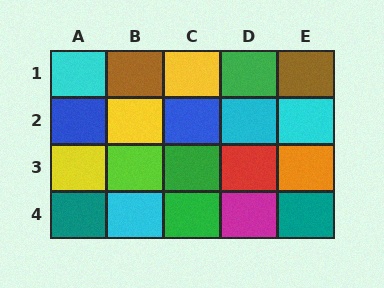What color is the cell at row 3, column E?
Orange.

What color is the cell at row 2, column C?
Blue.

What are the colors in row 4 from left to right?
Teal, cyan, green, magenta, teal.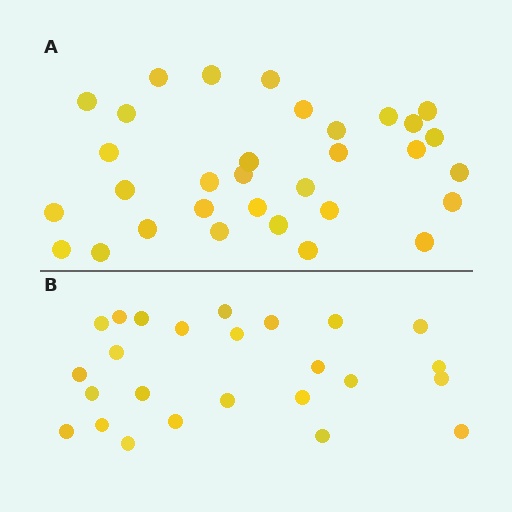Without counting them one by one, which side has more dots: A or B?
Region A (the top region) has more dots.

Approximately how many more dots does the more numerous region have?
Region A has roughly 8 or so more dots than region B.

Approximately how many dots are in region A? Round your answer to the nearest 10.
About 30 dots. (The exact count is 32, which rounds to 30.)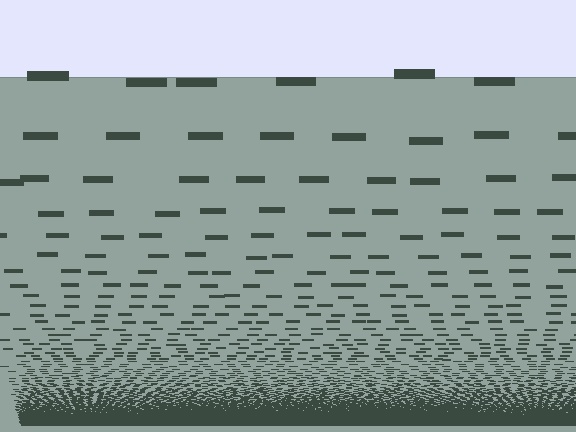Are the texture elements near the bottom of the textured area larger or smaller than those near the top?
Smaller. The gradient is inverted — elements near the bottom are smaller and denser.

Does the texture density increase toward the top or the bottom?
Density increases toward the bottom.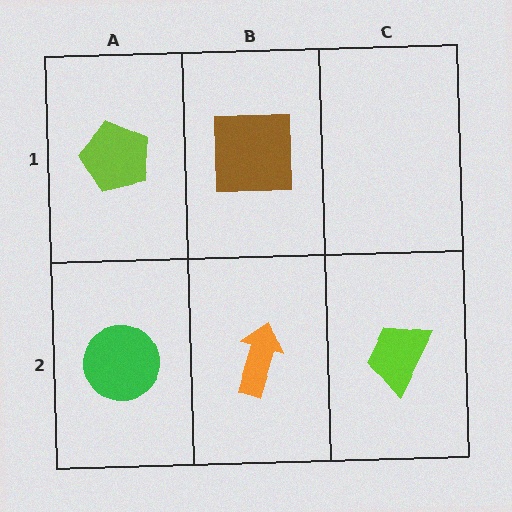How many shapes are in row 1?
2 shapes.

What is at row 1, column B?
A brown square.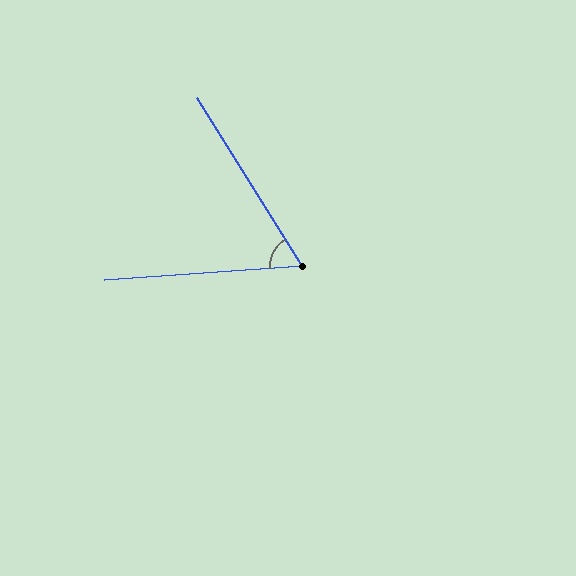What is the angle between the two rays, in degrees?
Approximately 62 degrees.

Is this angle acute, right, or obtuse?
It is acute.